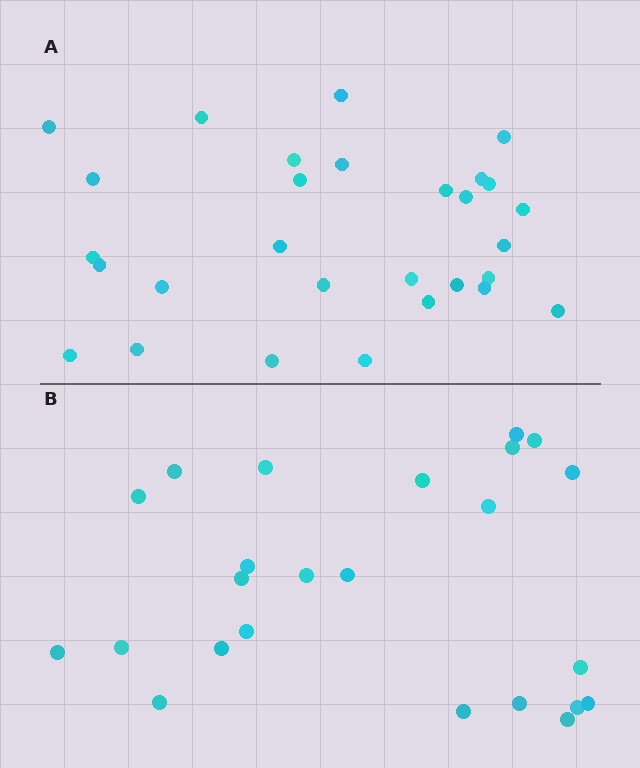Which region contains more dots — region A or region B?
Region A (the top region) has more dots.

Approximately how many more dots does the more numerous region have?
Region A has about 5 more dots than region B.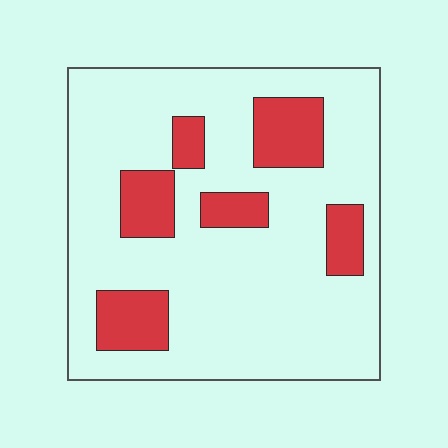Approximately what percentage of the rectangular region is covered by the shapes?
Approximately 20%.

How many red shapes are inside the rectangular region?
6.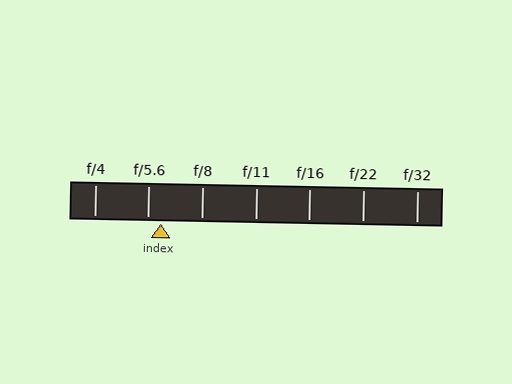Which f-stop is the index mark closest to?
The index mark is closest to f/5.6.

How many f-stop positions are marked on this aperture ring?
There are 7 f-stop positions marked.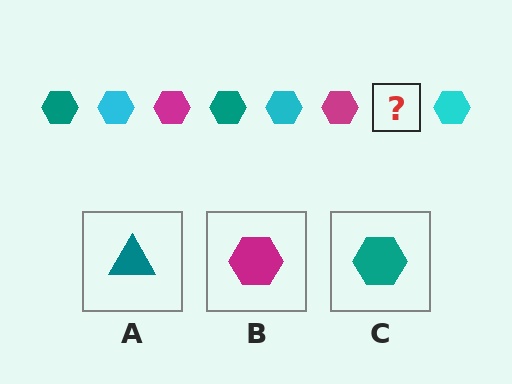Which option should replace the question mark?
Option C.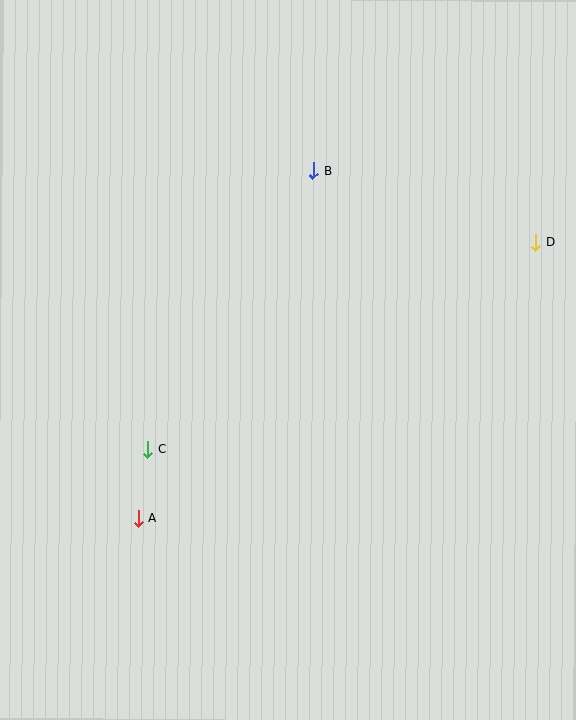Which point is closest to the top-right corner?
Point D is closest to the top-right corner.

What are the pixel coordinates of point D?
Point D is at (536, 242).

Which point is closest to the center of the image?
Point C at (148, 449) is closest to the center.